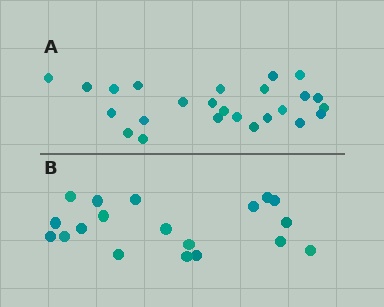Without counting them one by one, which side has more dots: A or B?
Region A (the top region) has more dots.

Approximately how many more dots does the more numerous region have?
Region A has about 6 more dots than region B.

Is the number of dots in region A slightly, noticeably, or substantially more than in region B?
Region A has noticeably more, but not dramatically so. The ratio is roughly 1.3 to 1.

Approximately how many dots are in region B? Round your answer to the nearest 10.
About 20 dots. (The exact count is 19, which rounds to 20.)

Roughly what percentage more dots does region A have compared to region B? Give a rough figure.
About 30% more.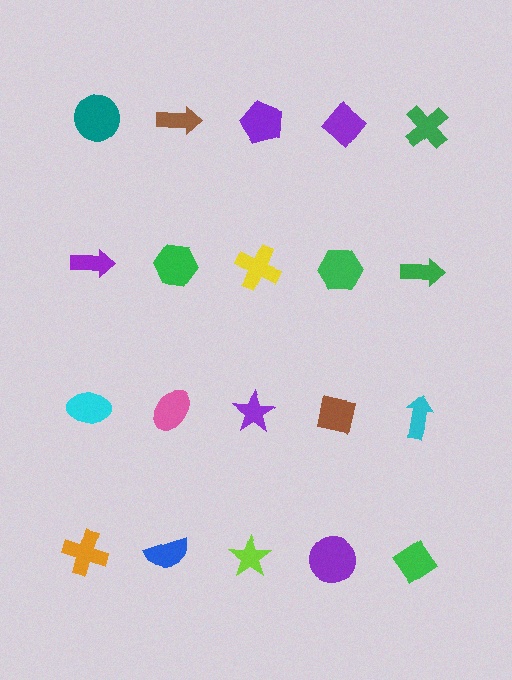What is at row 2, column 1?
A purple arrow.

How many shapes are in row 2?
5 shapes.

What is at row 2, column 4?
A green hexagon.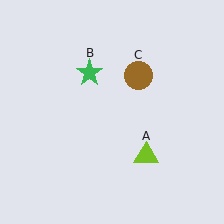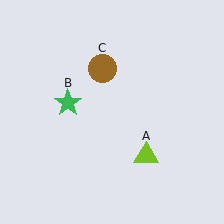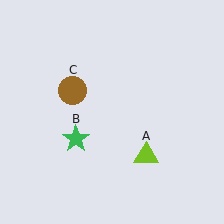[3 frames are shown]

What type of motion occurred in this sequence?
The green star (object B), brown circle (object C) rotated counterclockwise around the center of the scene.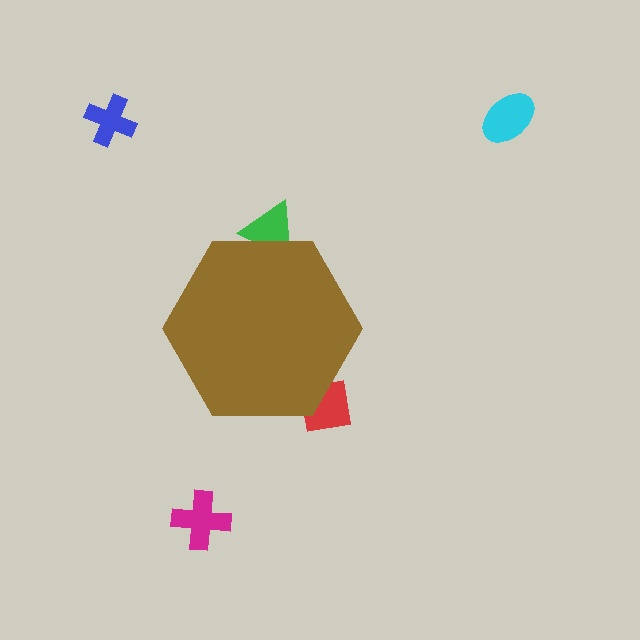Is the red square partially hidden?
Yes, the red square is partially hidden behind the brown hexagon.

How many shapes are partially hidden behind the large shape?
2 shapes are partially hidden.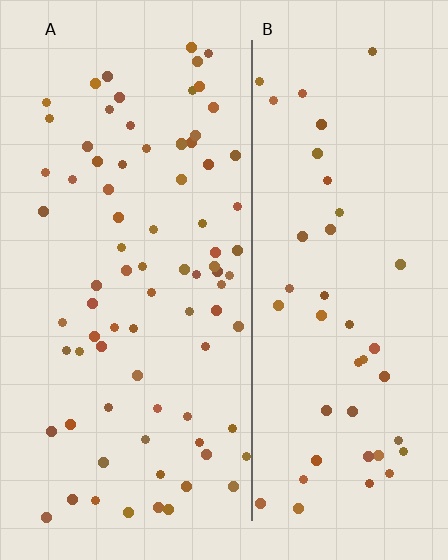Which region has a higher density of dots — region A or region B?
A (the left).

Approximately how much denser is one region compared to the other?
Approximately 1.8× — region A over region B.